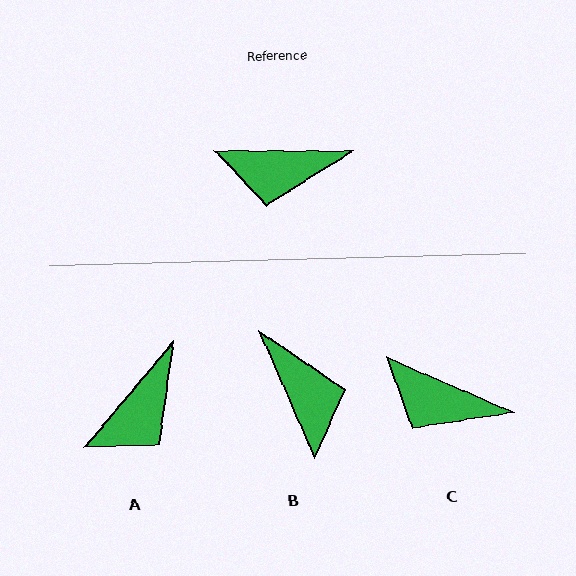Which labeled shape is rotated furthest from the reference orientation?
B, about 114 degrees away.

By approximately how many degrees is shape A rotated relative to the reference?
Approximately 50 degrees counter-clockwise.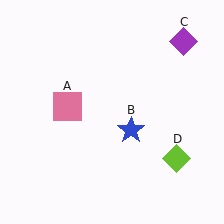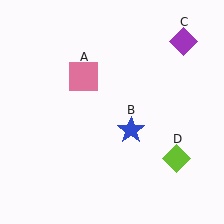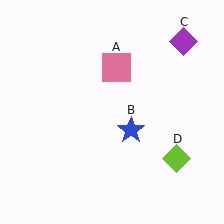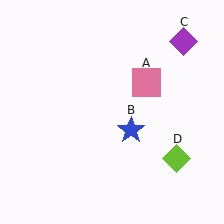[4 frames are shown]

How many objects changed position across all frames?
1 object changed position: pink square (object A).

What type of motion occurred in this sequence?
The pink square (object A) rotated clockwise around the center of the scene.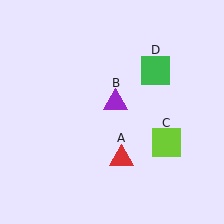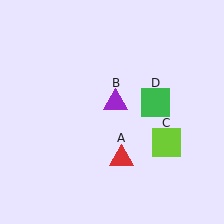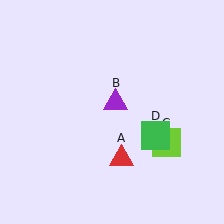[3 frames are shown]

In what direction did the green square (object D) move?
The green square (object D) moved down.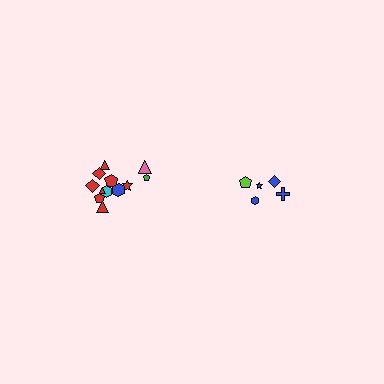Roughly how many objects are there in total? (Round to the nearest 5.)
Roughly 15 objects in total.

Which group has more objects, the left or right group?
The left group.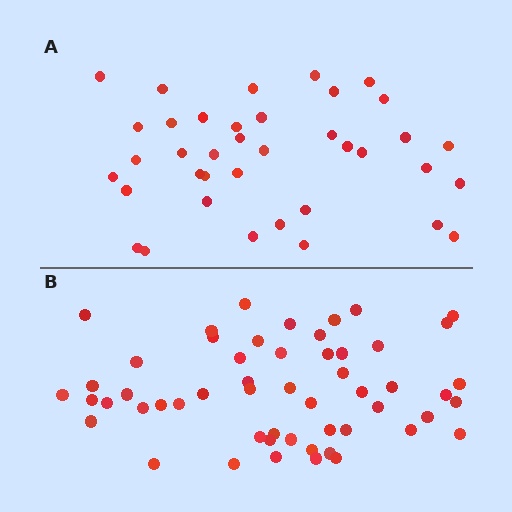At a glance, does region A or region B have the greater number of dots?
Region B (the bottom region) has more dots.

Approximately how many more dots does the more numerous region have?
Region B has approximately 15 more dots than region A.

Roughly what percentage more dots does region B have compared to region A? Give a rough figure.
About 40% more.